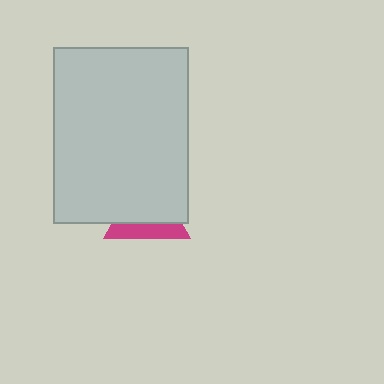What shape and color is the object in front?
The object in front is a light gray rectangle.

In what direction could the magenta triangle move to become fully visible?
The magenta triangle could move down. That would shift it out from behind the light gray rectangle entirely.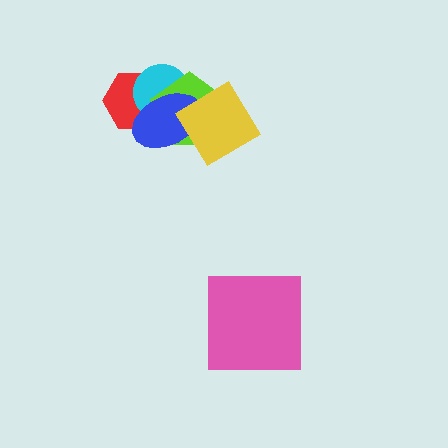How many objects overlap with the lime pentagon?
4 objects overlap with the lime pentagon.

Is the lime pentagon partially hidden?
Yes, it is partially covered by another shape.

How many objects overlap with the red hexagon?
3 objects overlap with the red hexagon.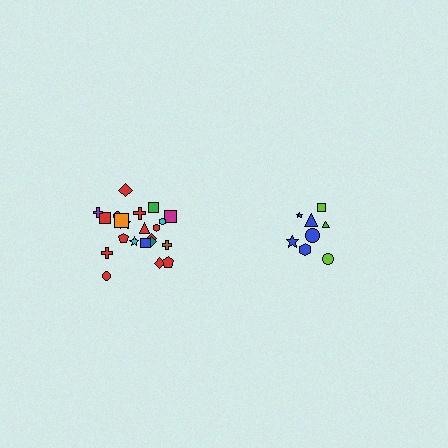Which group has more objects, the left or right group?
The left group.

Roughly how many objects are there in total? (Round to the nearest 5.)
Roughly 30 objects in total.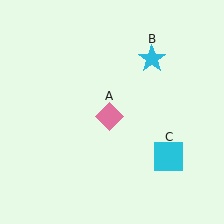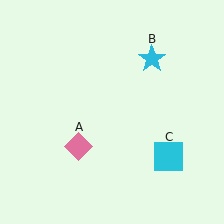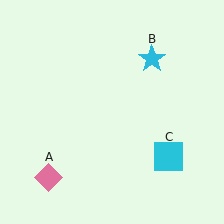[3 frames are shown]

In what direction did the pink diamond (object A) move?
The pink diamond (object A) moved down and to the left.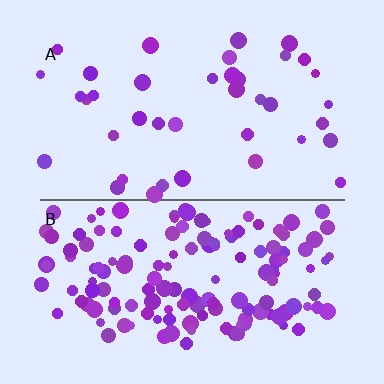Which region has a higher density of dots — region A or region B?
B (the bottom).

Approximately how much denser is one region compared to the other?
Approximately 3.6× — region B over region A.